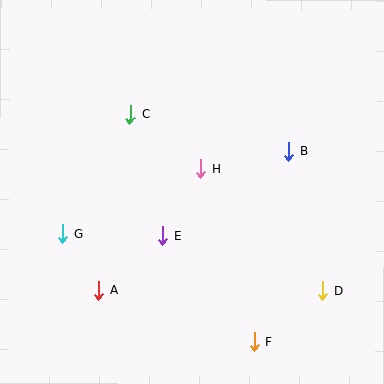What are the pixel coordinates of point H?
Point H is at (201, 169).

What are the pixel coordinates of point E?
Point E is at (162, 235).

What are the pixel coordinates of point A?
Point A is at (99, 290).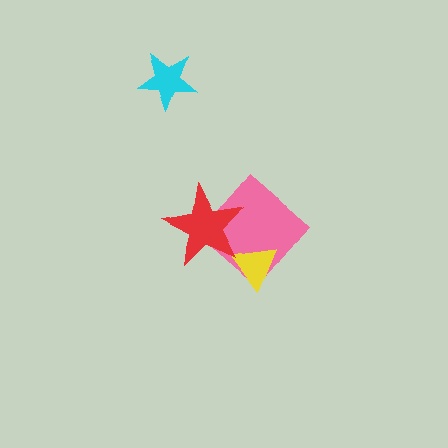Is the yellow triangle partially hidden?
Yes, it is partially covered by another shape.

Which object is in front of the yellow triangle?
The red star is in front of the yellow triangle.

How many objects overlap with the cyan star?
0 objects overlap with the cyan star.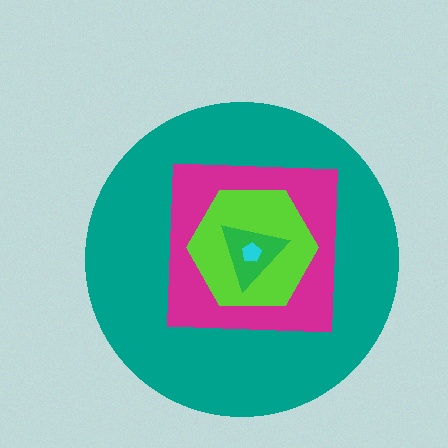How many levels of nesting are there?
5.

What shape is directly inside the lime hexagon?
The green triangle.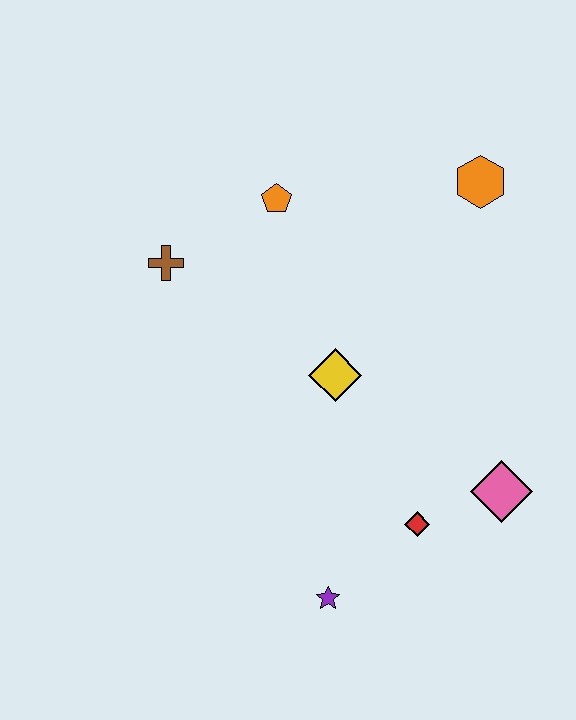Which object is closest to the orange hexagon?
The orange pentagon is closest to the orange hexagon.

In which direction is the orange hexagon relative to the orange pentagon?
The orange hexagon is to the right of the orange pentagon.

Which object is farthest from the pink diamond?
The brown cross is farthest from the pink diamond.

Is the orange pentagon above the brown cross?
Yes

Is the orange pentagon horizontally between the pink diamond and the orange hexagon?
No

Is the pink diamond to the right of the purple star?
Yes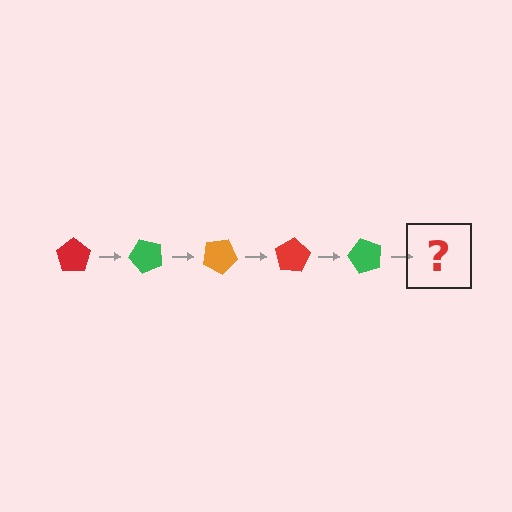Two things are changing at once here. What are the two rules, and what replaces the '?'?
The two rules are that it rotates 50 degrees each step and the color cycles through red, green, and orange. The '?' should be an orange pentagon, rotated 250 degrees from the start.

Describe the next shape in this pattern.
It should be an orange pentagon, rotated 250 degrees from the start.